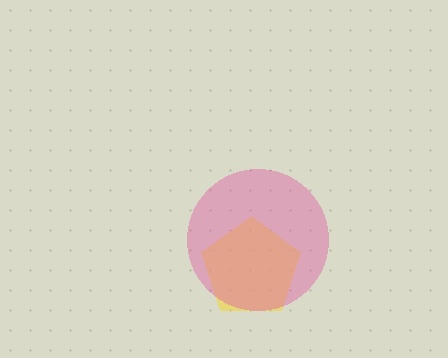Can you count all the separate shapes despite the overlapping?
Yes, there are 2 separate shapes.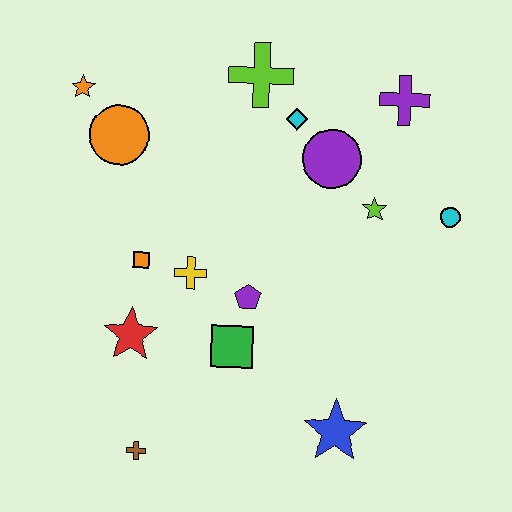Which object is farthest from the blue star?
The orange star is farthest from the blue star.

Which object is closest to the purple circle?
The cyan diamond is closest to the purple circle.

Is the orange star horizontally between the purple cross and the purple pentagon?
No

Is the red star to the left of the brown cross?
Yes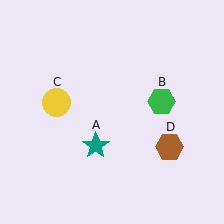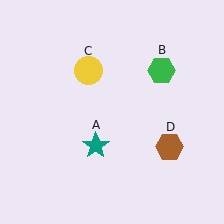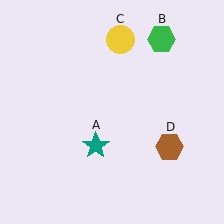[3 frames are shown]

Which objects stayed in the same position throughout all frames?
Teal star (object A) and brown hexagon (object D) remained stationary.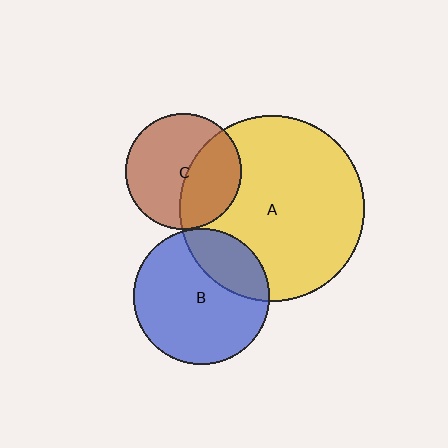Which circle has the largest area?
Circle A (yellow).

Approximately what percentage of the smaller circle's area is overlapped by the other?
Approximately 40%.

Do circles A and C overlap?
Yes.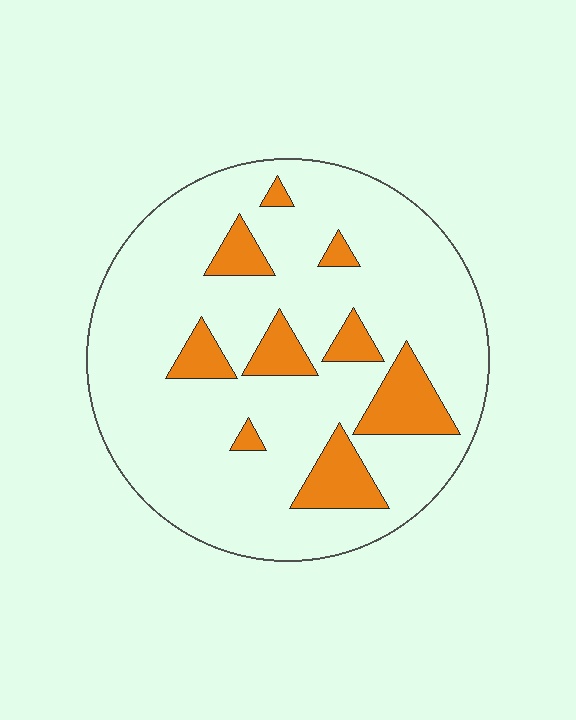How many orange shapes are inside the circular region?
9.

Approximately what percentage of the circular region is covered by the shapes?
Approximately 15%.